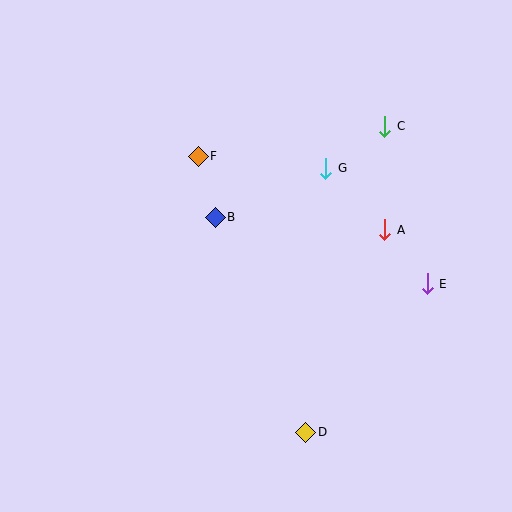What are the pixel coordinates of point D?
Point D is at (306, 432).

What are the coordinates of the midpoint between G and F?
The midpoint between G and F is at (262, 162).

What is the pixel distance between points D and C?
The distance between D and C is 316 pixels.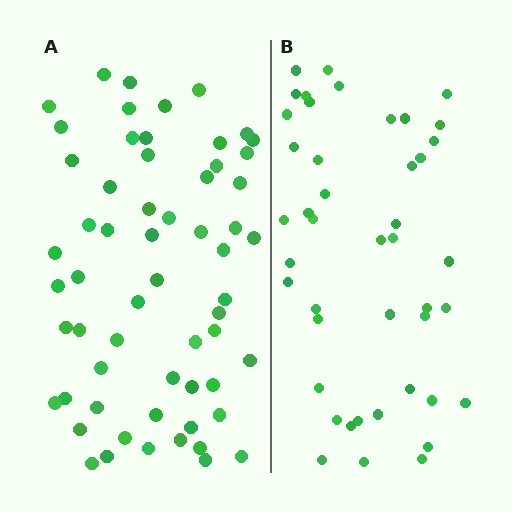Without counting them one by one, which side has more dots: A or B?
Region A (the left region) has more dots.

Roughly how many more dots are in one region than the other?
Region A has approximately 15 more dots than region B.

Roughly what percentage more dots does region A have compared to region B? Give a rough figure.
About 35% more.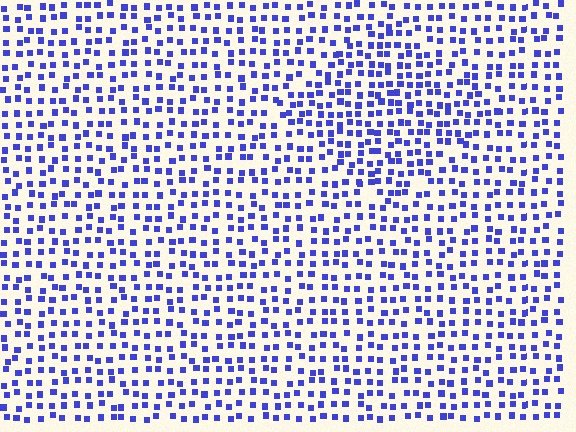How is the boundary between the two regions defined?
The boundary is defined by a change in element density (approximately 1.4x ratio). All elements are the same color, size, and shape.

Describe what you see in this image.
The image contains small blue elements arranged at two different densities. A diamond-shaped region is visible where the elements are more densely packed than the surrounding area.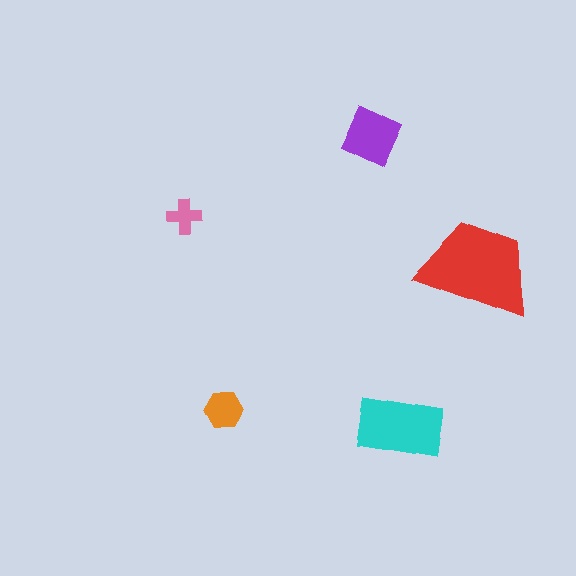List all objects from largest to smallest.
The red trapezoid, the cyan rectangle, the purple diamond, the orange hexagon, the pink cross.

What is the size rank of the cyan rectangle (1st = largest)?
2nd.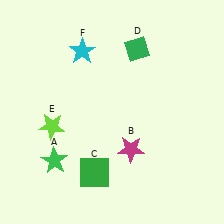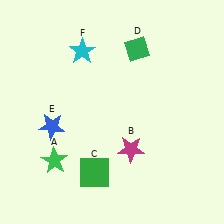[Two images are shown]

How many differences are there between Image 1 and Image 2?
There is 1 difference between the two images.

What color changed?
The star (E) changed from lime in Image 1 to blue in Image 2.